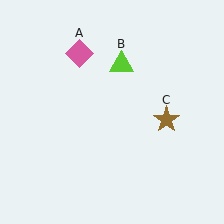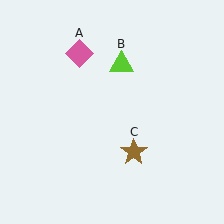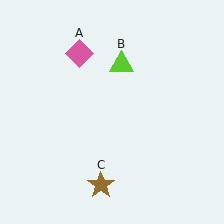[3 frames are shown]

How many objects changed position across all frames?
1 object changed position: brown star (object C).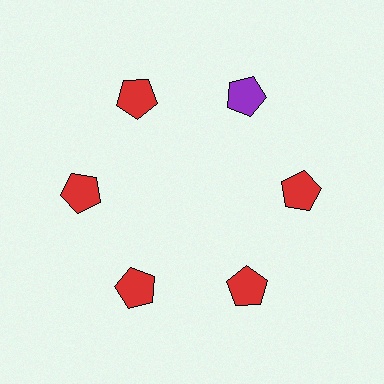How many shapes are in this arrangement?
There are 6 shapes arranged in a ring pattern.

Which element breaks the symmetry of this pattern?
The purple pentagon at roughly the 1 o'clock position breaks the symmetry. All other shapes are red pentagons.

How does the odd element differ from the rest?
It has a different color: purple instead of red.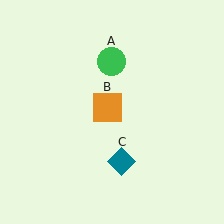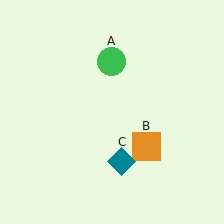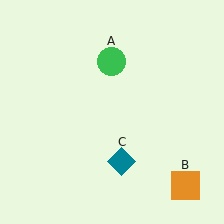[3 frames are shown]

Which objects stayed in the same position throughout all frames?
Green circle (object A) and teal diamond (object C) remained stationary.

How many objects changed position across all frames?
1 object changed position: orange square (object B).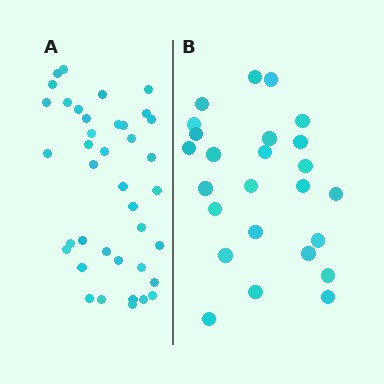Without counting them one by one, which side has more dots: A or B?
Region A (the left region) has more dots.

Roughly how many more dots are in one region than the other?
Region A has approximately 15 more dots than region B.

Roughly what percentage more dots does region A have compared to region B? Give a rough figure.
About 55% more.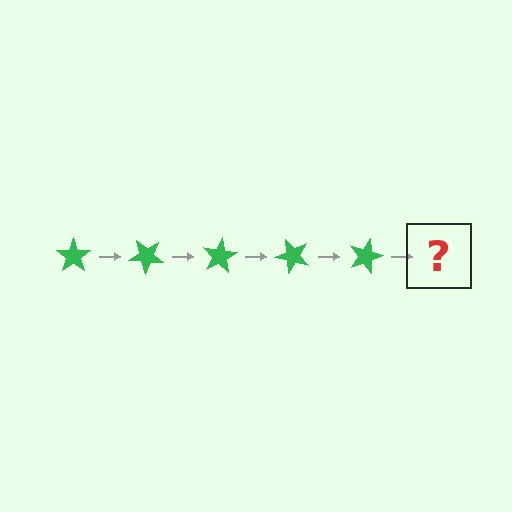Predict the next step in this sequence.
The next step is a green star rotated 200 degrees.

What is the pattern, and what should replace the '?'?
The pattern is that the star rotates 40 degrees each step. The '?' should be a green star rotated 200 degrees.